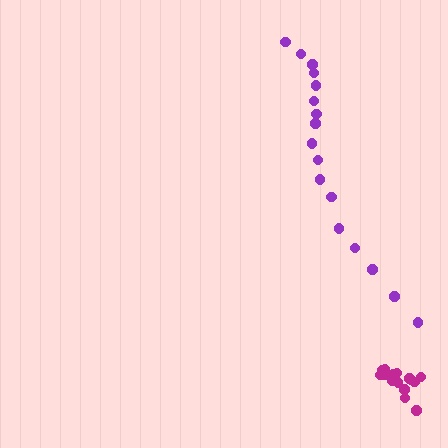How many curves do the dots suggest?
There are 2 distinct paths.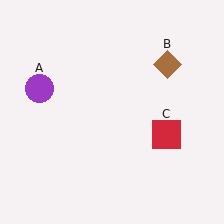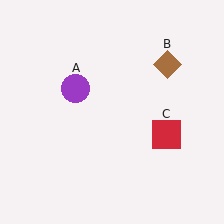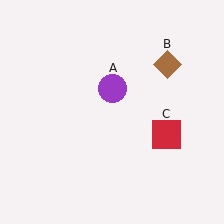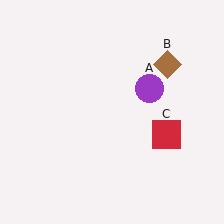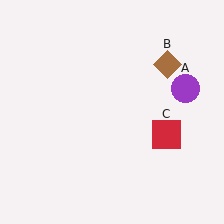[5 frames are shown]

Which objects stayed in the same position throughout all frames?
Brown diamond (object B) and red square (object C) remained stationary.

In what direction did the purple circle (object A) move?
The purple circle (object A) moved right.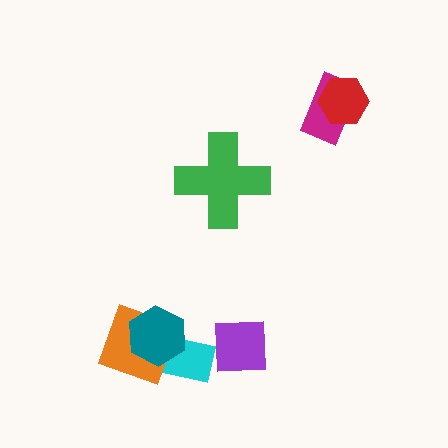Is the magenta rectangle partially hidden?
Yes, it is partially covered by another shape.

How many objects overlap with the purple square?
0 objects overlap with the purple square.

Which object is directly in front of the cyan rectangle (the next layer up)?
The orange diamond is directly in front of the cyan rectangle.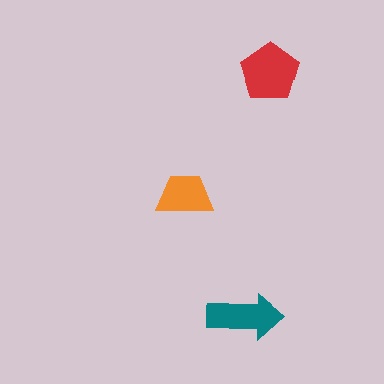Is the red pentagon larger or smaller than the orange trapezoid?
Larger.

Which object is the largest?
The red pentagon.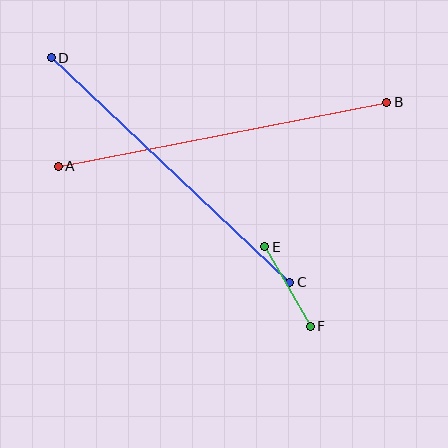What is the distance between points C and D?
The distance is approximately 327 pixels.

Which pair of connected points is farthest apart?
Points A and B are farthest apart.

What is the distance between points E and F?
The distance is approximately 92 pixels.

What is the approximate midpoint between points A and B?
The midpoint is at approximately (223, 134) pixels.